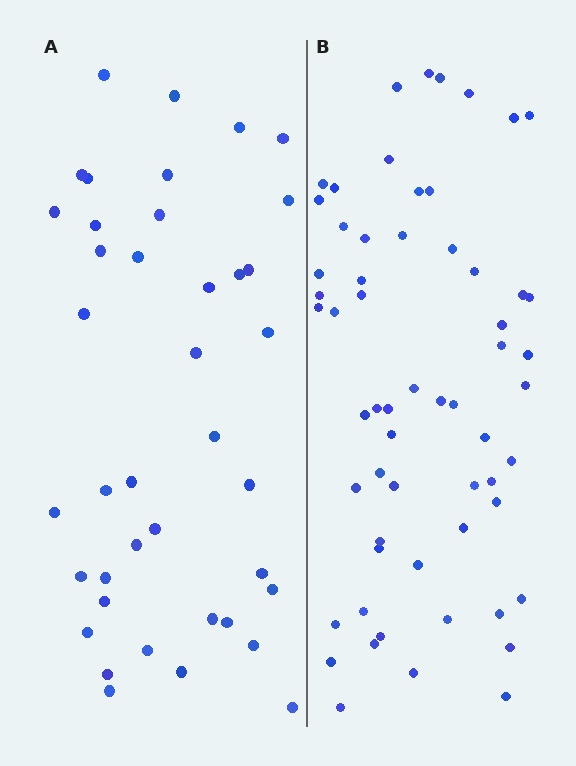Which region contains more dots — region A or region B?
Region B (the right region) has more dots.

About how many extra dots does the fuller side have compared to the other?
Region B has approximately 20 more dots than region A.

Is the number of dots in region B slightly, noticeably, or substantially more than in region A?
Region B has substantially more. The ratio is roughly 1.5 to 1.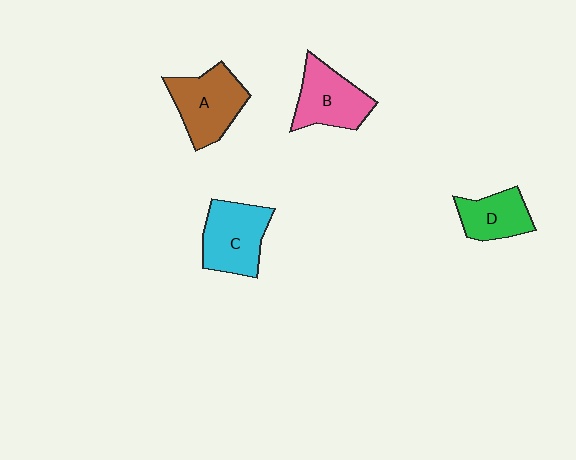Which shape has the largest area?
Shape A (brown).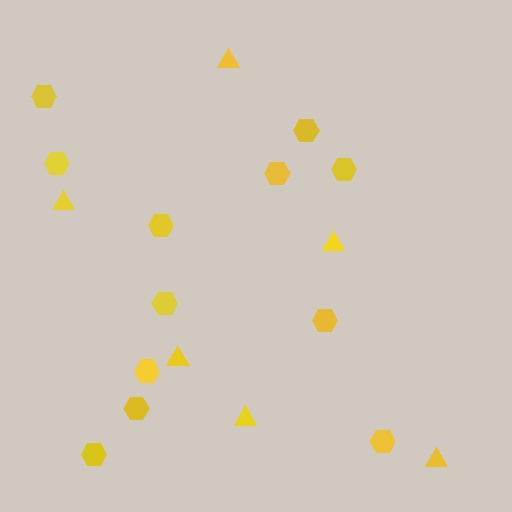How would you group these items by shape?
There are 2 groups: one group of hexagons (12) and one group of triangles (6).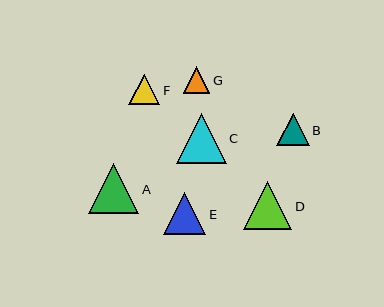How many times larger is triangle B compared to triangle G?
Triangle B is approximately 1.2 times the size of triangle G.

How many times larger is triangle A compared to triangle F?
Triangle A is approximately 1.6 times the size of triangle F.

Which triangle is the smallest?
Triangle G is the smallest with a size of approximately 26 pixels.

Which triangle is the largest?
Triangle A is the largest with a size of approximately 51 pixels.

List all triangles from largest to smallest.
From largest to smallest: A, C, D, E, B, F, G.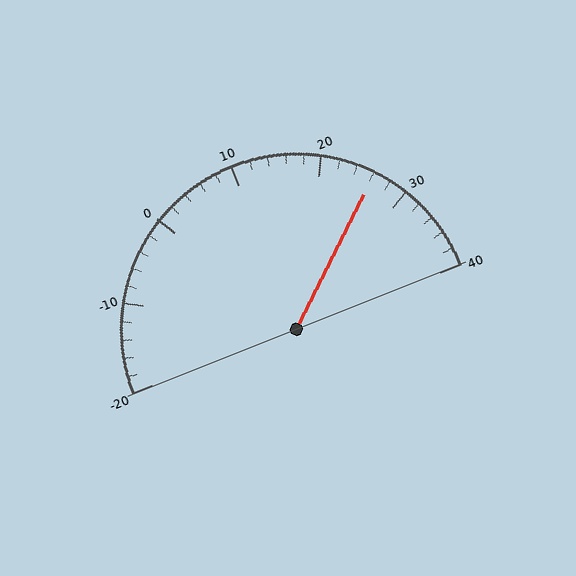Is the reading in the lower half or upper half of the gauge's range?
The reading is in the upper half of the range (-20 to 40).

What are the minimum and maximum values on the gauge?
The gauge ranges from -20 to 40.